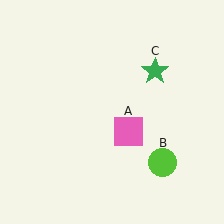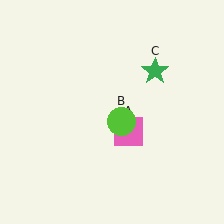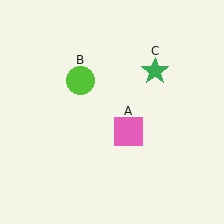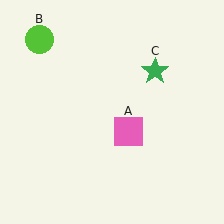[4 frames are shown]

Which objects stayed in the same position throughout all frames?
Pink square (object A) and green star (object C) remained stationary.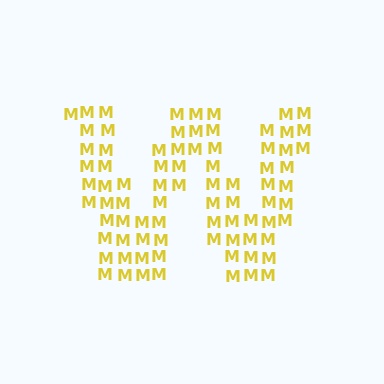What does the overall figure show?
The overall figure shows the letter W.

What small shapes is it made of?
It is made of small letter M's.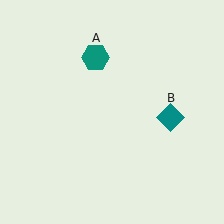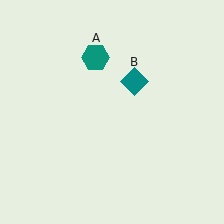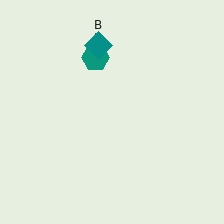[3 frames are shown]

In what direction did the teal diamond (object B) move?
The teal diamond (object B) moved up and to the left.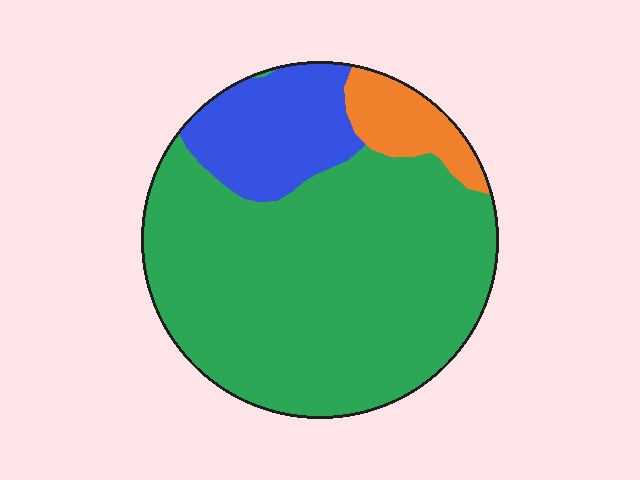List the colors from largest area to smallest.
From largest to smallest: green, blue, orange.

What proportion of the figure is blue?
Blue takes up about one sixth (1/6) of the figure.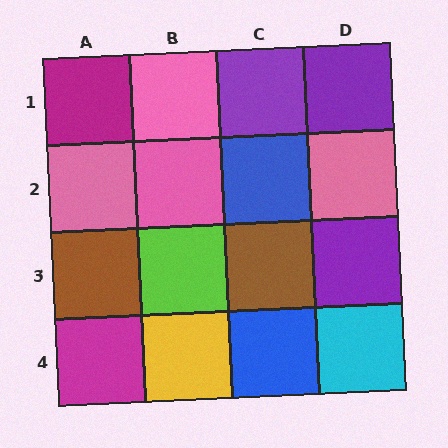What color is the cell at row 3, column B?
Lime.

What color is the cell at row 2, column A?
Pink.